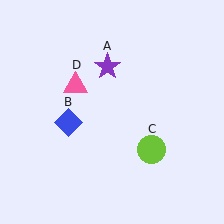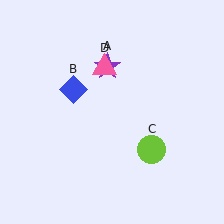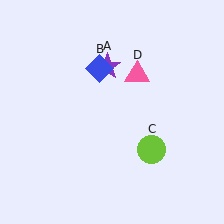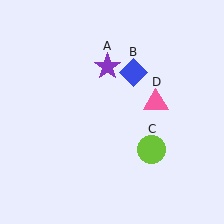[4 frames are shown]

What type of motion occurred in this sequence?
The blue diamond (object B), pink triangle (object D) rotated clockwise around the center of the scene.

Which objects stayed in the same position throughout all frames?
Purple star (object A) and lime circle (object C) remained stationary.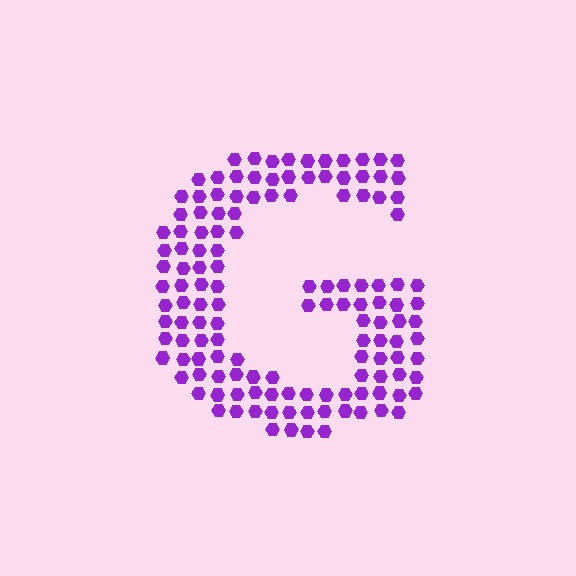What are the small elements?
The small elements are hexagons.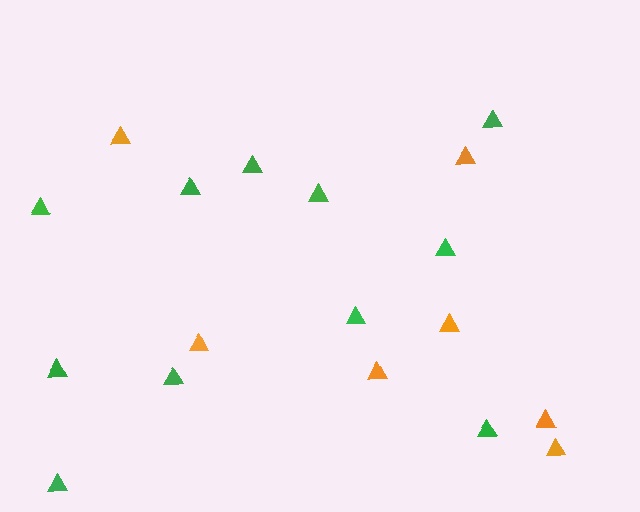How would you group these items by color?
There are 2 groups: one group of green triangles (11) and one group of orange triangles (7).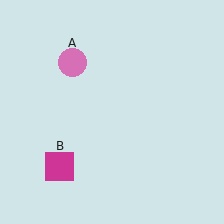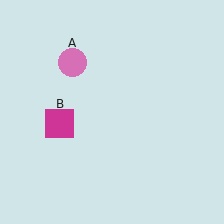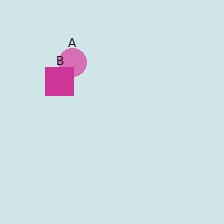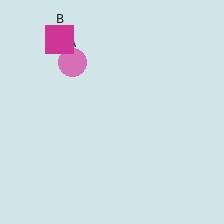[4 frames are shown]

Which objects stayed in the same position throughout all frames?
Pink circle (object A) remained stationary.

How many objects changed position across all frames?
1 object changed position: magenta square (object B).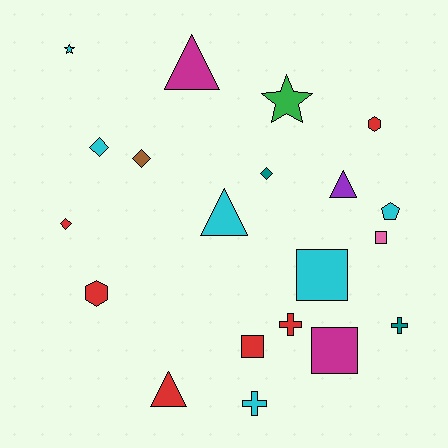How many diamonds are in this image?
There are 4 diamonds.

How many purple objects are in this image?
There is 1 purple object.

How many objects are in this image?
There are 20 objects.